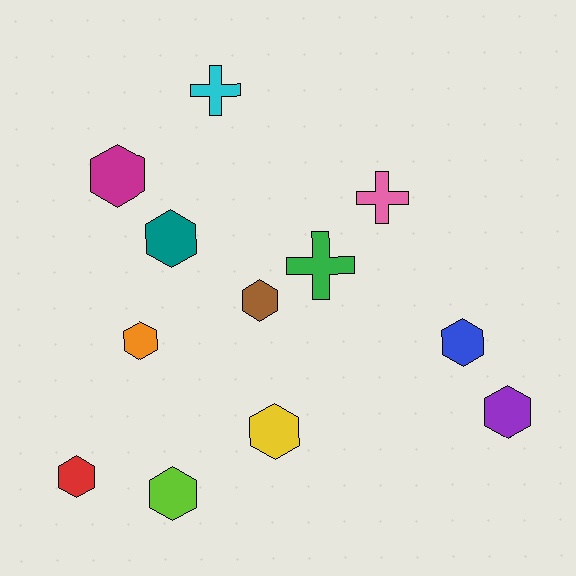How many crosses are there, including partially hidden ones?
There are 3 crosses.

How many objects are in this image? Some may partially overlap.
There are 12 objects.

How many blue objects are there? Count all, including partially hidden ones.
There is 1 blue object.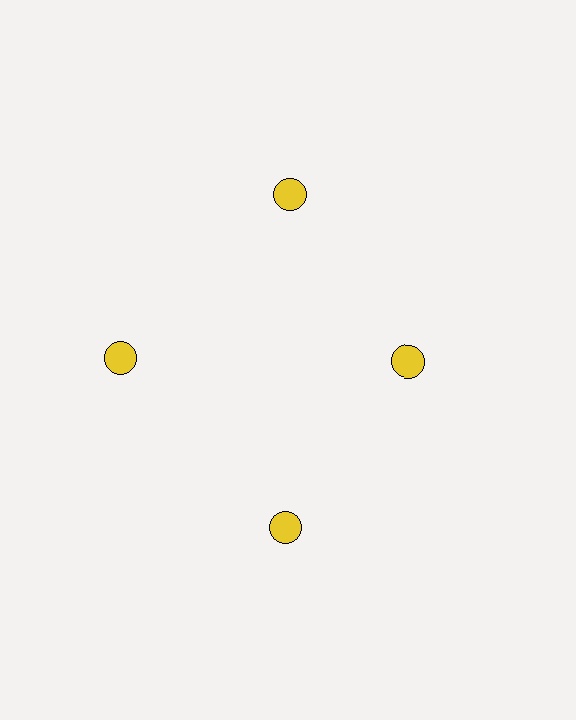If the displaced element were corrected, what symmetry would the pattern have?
It would have 4-fold rotational symmetry — the pattern would map onto itself every 90 degrees.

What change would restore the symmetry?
The symmetry would be restored by moving it outward, back onto the ring so that all 4 circles sit at equal angles and equal distance from the center.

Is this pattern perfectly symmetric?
No. The 4 yellow circles are arranged in a ring, but one element near the 3 o'clock position is pulled inward toward the center, breaking the 4-fold rotational symmetry.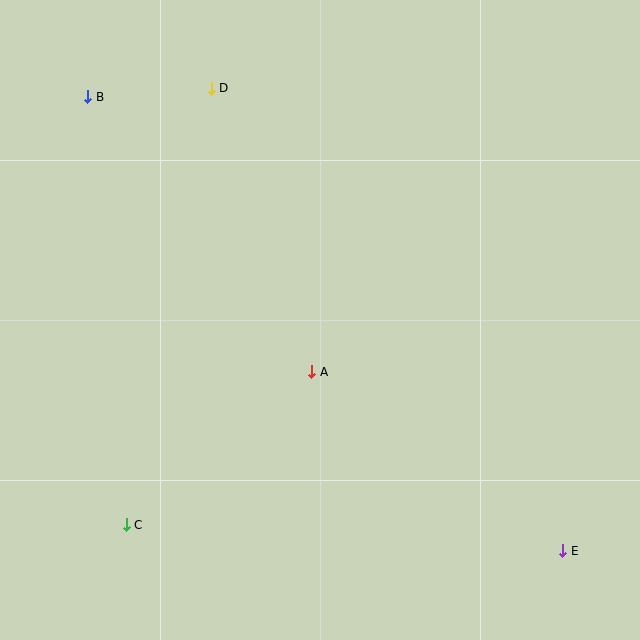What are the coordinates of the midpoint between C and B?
The midpoint between C and B is at (107, 311).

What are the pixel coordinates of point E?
Point E is at (563, 551).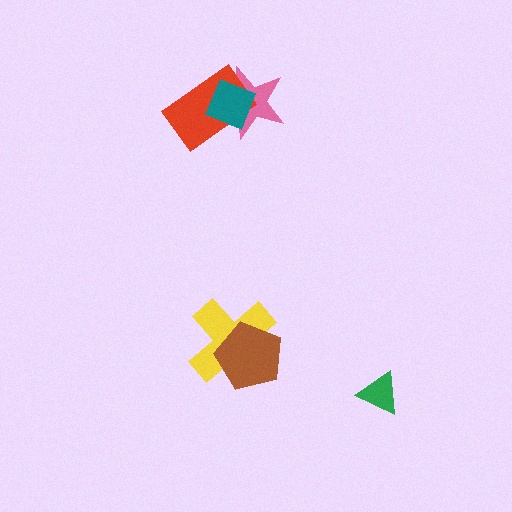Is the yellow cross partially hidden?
Yes, it is partially covered by another shape.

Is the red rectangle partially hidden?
Yes, it is partially covered by another shape.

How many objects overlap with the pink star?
2 objects overlap with the pink star.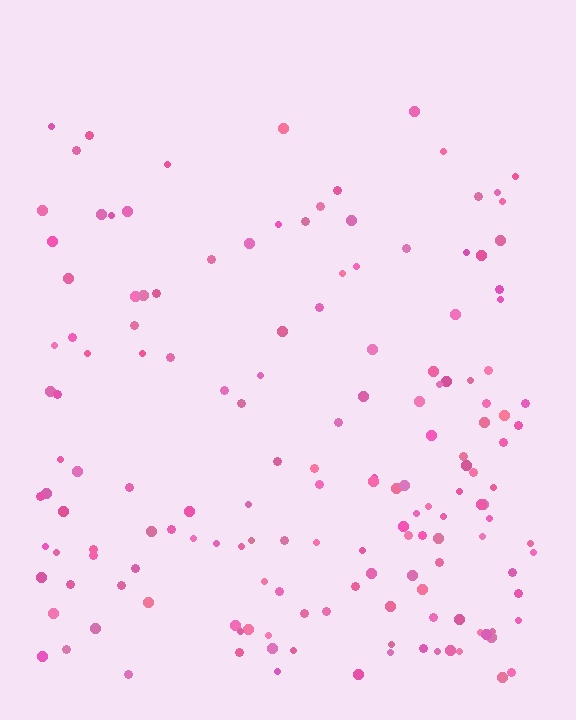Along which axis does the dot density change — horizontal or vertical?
Vertical.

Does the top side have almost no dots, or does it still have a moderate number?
Still a moderate number, just noticeably fewer than the bottom.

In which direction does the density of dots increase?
From top to bottom, with the bottom side densest.